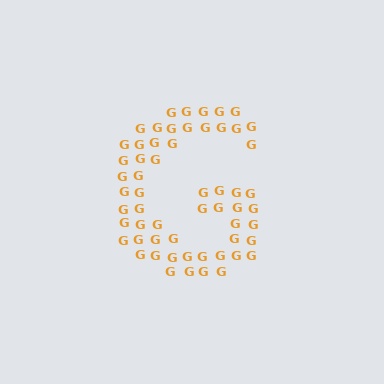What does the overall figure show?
The overall figure shows the letter G.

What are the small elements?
The small elements are letter G's.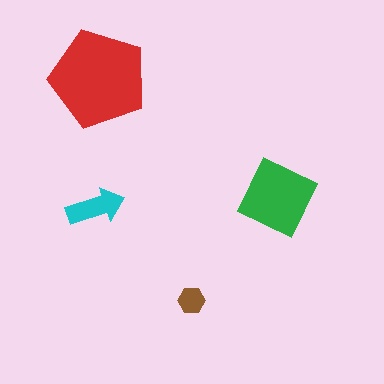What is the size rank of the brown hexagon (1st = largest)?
4th.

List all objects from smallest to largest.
The brown hexagon, the cyan arrow, the green square, the red pentagon.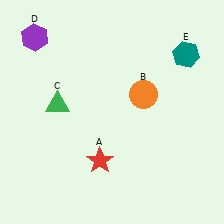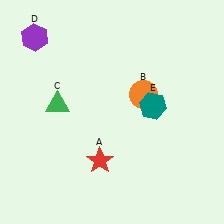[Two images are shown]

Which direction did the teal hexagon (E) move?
The teal hexagon (E) moved down.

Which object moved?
The teal hexagon (E) moved down.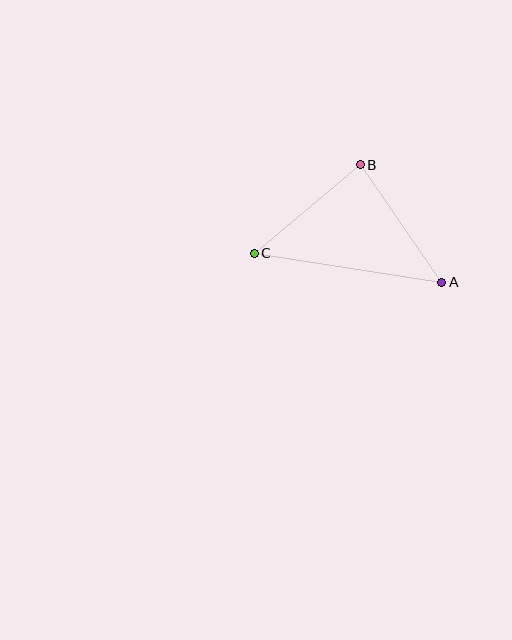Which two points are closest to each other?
Points B and C are closest to each other.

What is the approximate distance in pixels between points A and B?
The distance between A and B is approximately 143 pixels.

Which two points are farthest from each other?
Points A and C are farthest from each other.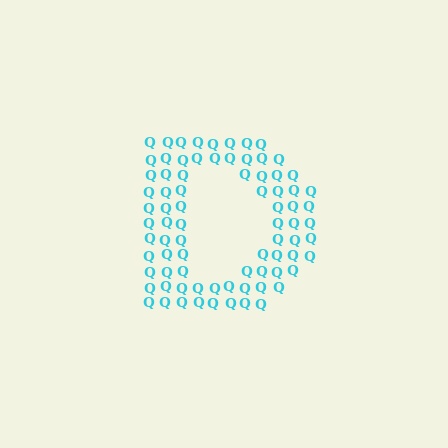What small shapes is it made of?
It is made of small letter Q's.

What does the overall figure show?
The overall figure shows the letter D.